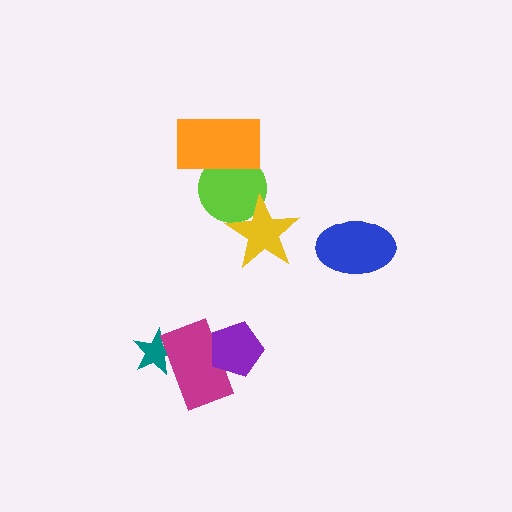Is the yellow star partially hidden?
No, no other shape covers it.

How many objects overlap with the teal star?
1 object overlaps with the teal star.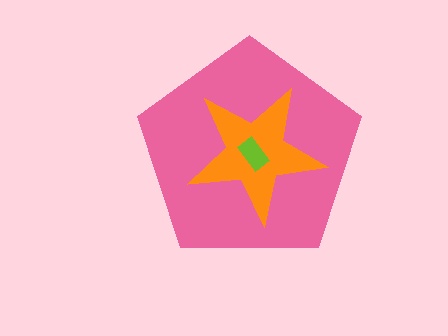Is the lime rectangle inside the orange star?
Yes.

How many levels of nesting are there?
3.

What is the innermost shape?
The lime rectangle.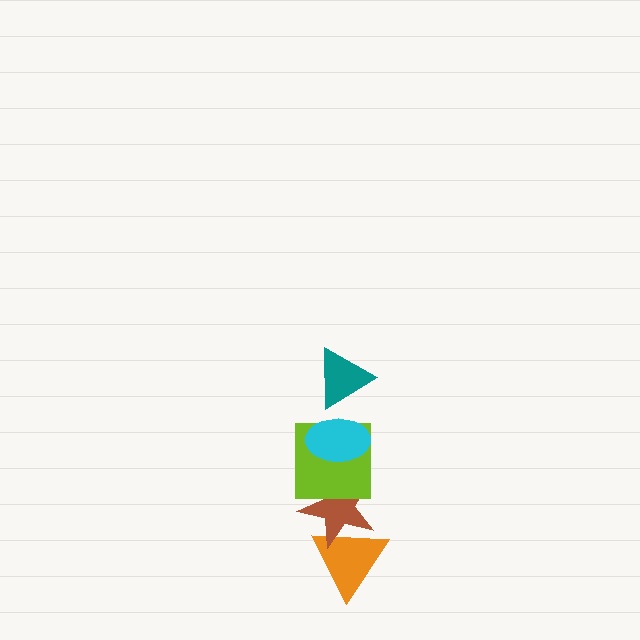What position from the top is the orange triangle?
The orange triangle is 5th from the top.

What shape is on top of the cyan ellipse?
The teal triangle is on top of the cyan ellipse.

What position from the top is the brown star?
The brown star is 4th from the top.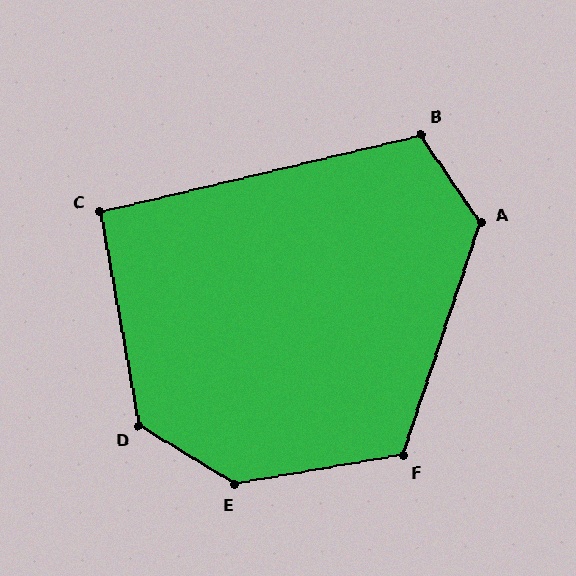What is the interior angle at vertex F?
Approximately 118 degrees (obtuse).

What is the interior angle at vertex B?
Approximately 110 degrees (obtuse).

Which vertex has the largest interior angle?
E, at approximately 139 degrees.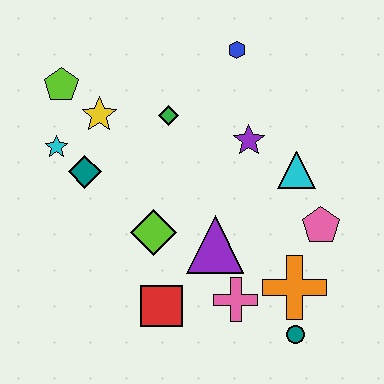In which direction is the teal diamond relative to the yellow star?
The teal diamond is below the yellow star.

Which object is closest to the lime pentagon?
The yellow star is closest to the lime pentagon.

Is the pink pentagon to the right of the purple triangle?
Yes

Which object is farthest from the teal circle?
The lime pentagon is farthest from the teal circle.